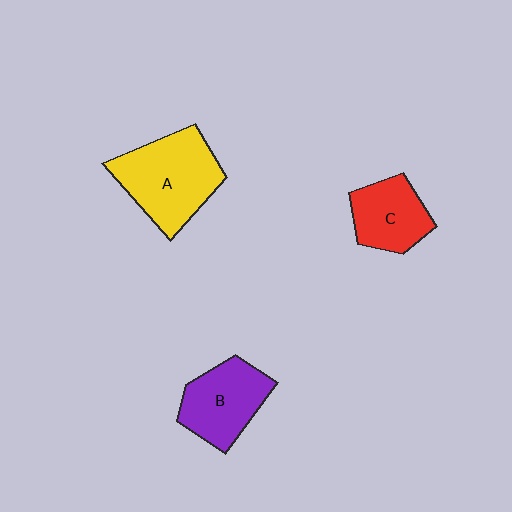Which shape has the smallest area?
Shape C (red).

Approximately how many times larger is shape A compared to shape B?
Approximately 1.3 times.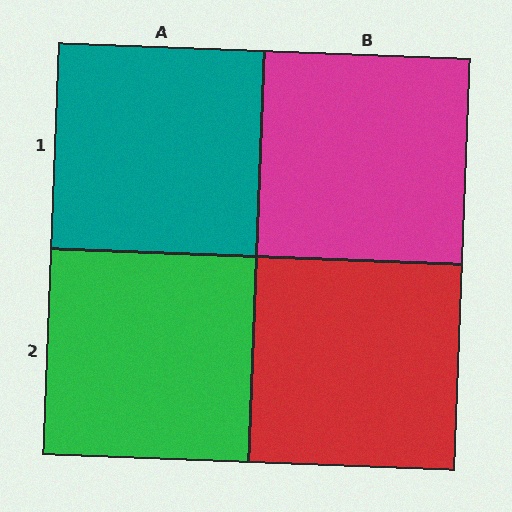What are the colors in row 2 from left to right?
Green, red.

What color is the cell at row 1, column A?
Teal.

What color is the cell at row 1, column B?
Magenta.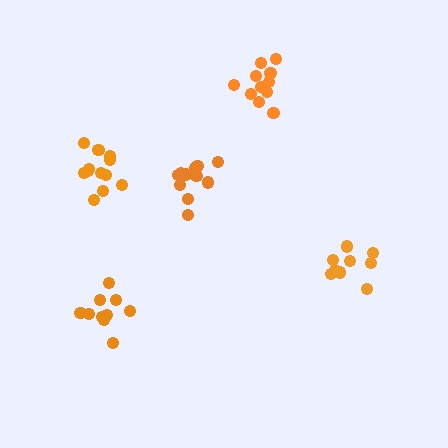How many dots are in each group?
Group 1: 11 dots, Group 2: 9 dots, Group 3: 10 dots, Group 4: 11 dots, Group 5: 12 dots (53 total).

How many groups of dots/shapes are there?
There are 5 groups.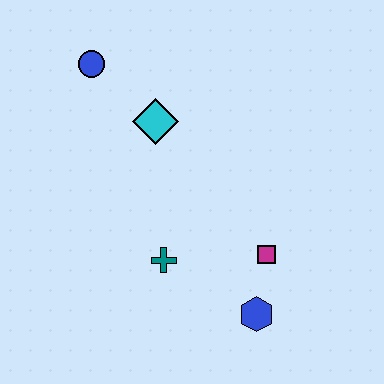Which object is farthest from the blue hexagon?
The blue circle is farthest from the blue hexagon.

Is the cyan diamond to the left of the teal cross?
Yes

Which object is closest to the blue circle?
The cyan diamond is closest to the blue circle.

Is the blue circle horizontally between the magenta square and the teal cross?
No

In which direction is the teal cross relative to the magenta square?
The teal cross is to the left of the magenta square.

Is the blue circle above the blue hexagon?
Yes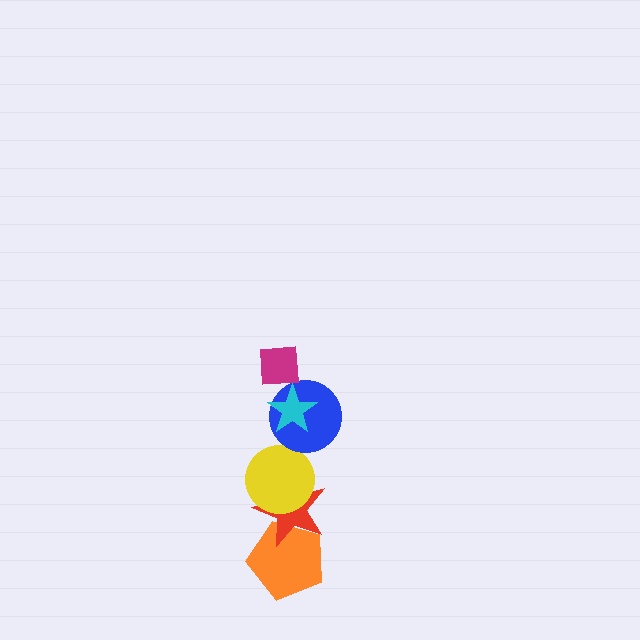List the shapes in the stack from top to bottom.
From top to bottom: the magenta square, the cyan star, the blue circle, the yellow circle, the red star, the orange pentagon.